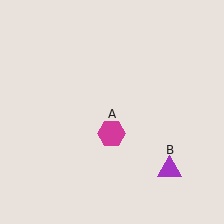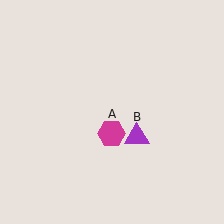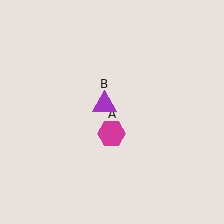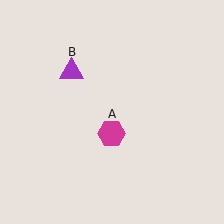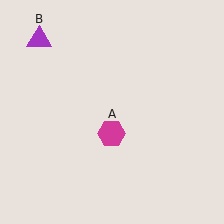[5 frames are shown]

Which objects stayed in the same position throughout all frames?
Magenta hexagon (object A) remained stationary.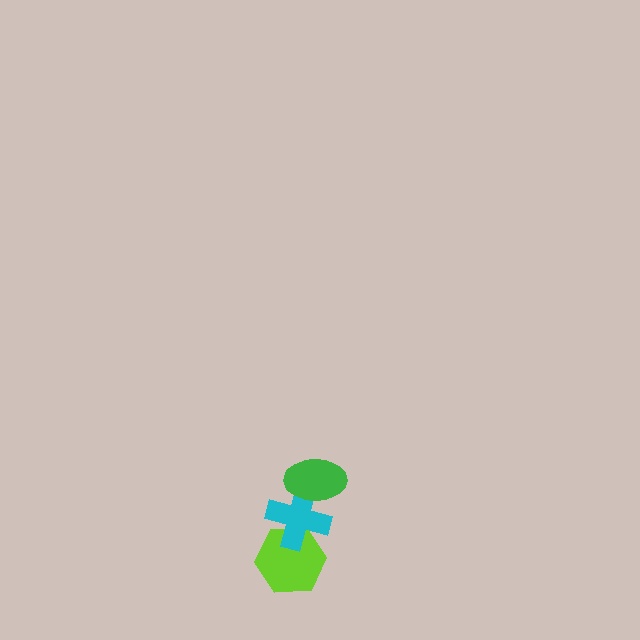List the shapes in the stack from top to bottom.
From top to bottom: the green ellipse, the cyan cross, the lime hexagon.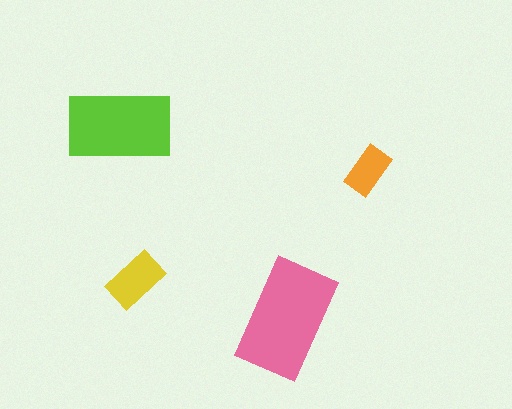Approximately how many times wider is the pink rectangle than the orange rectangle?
About 2.5 times wider.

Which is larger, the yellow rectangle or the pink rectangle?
The pink one.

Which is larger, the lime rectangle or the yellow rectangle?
The lime one.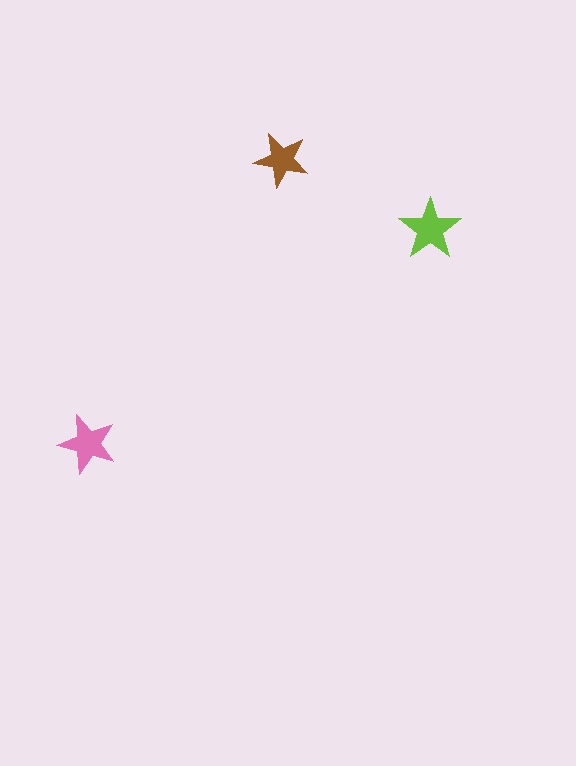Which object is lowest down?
The pink star is bottommost.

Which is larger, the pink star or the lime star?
The lime one.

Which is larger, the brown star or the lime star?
The lime one.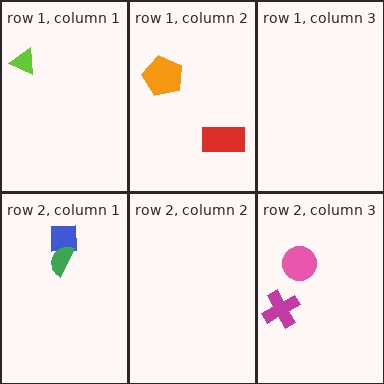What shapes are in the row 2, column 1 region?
The blue square, the green semicircle.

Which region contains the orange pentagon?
The row 1, column 2 region.